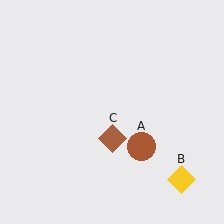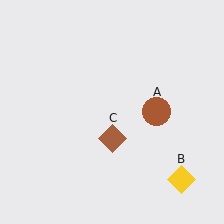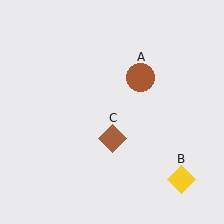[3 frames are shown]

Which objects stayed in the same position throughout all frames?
Yellow diamond (object B) and brown diamond (object C) remained stationary.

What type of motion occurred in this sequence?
The brown circle (object A) rotated counterclockwise around the center of the scene.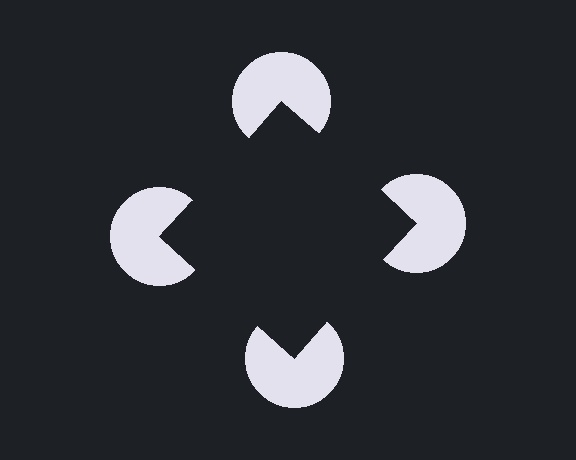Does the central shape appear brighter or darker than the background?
It typically appears slightly darker than the background, even though no actual brightness change is drawn.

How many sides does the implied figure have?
4 sides.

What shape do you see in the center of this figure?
An illusory square — its edges are inferred from the aligned wedge cuts in the pac-man discs, not physically drawn.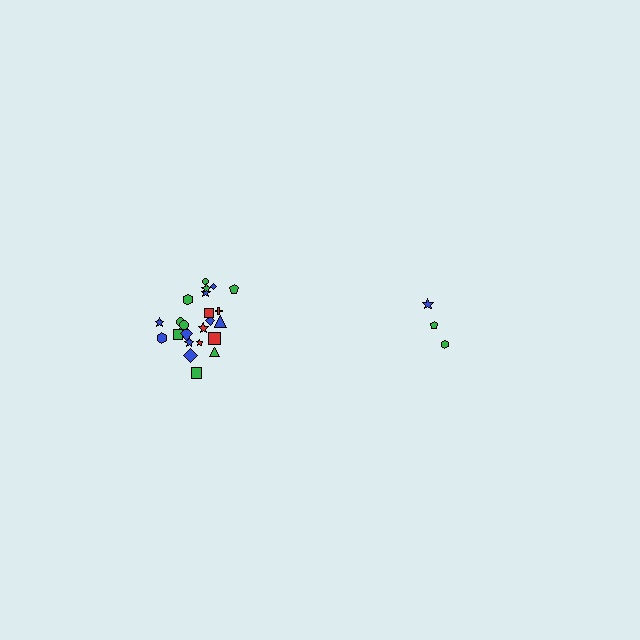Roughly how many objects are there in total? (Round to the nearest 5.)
Roughly 30 objects in total.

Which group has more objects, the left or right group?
The left group.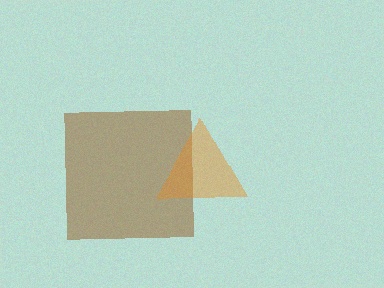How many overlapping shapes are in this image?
There are 2 overlapping shapes in the image.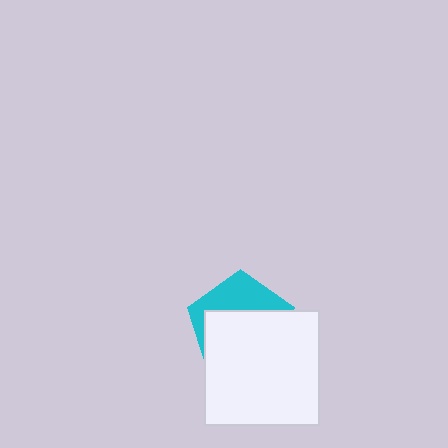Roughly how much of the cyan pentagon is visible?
A small part of it is visible (roughly 35%).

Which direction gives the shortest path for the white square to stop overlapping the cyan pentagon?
Moving down gives the shortest separation.